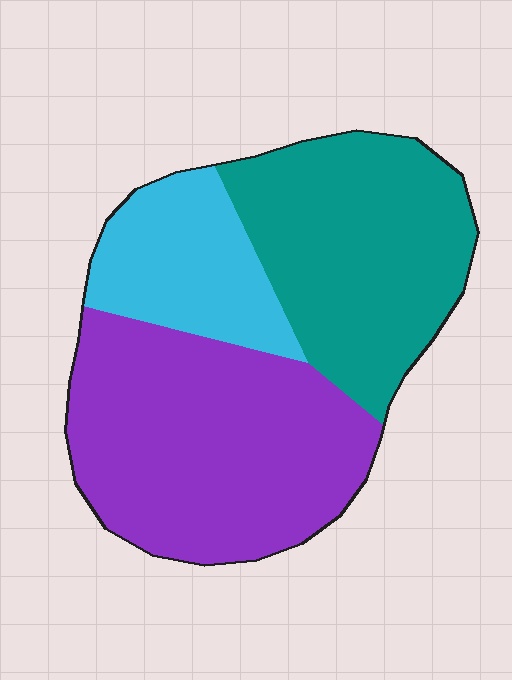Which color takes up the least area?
Cyan, at roughly 20%.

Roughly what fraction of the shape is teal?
Teal covers about 35% of the shape.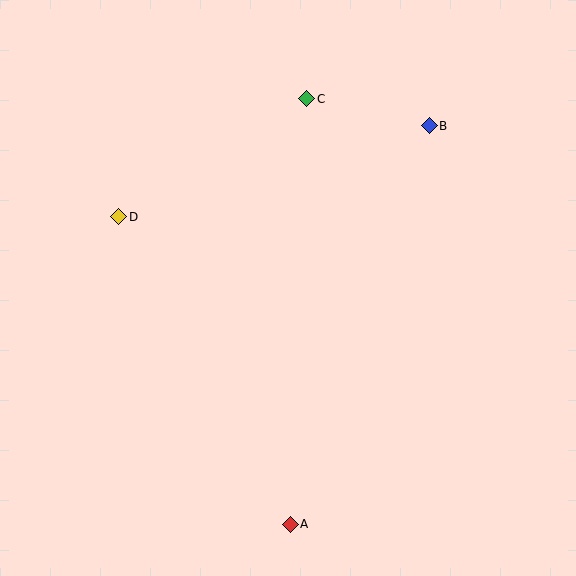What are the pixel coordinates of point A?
Point A is at (290, 524).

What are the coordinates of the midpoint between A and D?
The midpoint between A and D is at (205, 370).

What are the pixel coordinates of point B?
Point B is at (429, 126).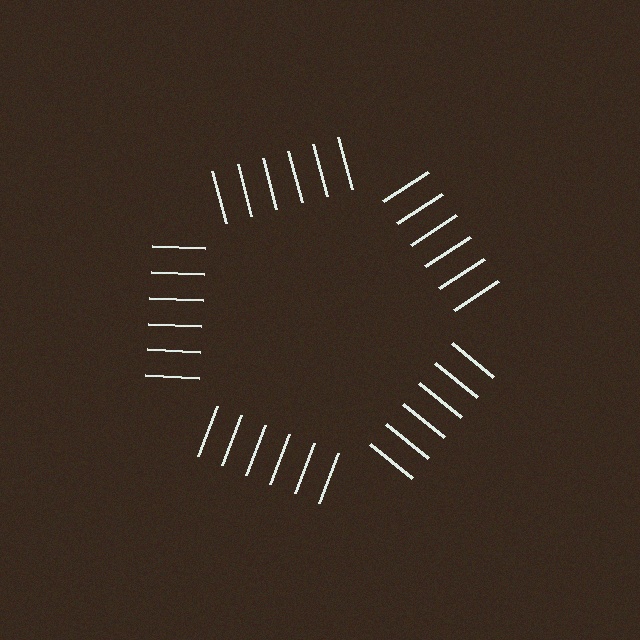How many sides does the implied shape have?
5 sides — the line-ends trace a pentagon.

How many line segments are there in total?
30 — 6 along each of the 5 edges.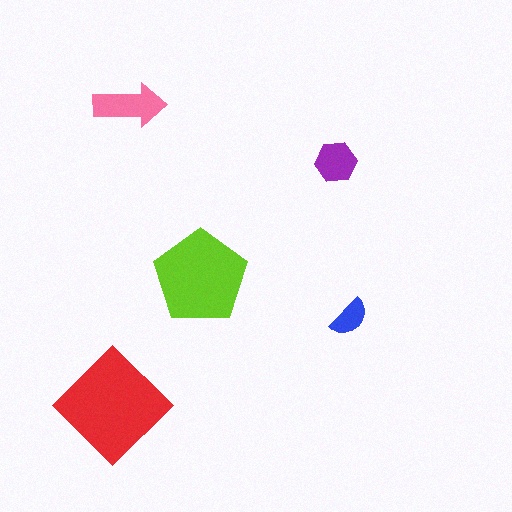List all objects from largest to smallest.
The red diamond, the lime pentagon, the pink arrow, the purple hexagon, the blue semicircle.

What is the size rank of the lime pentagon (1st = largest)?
2nd.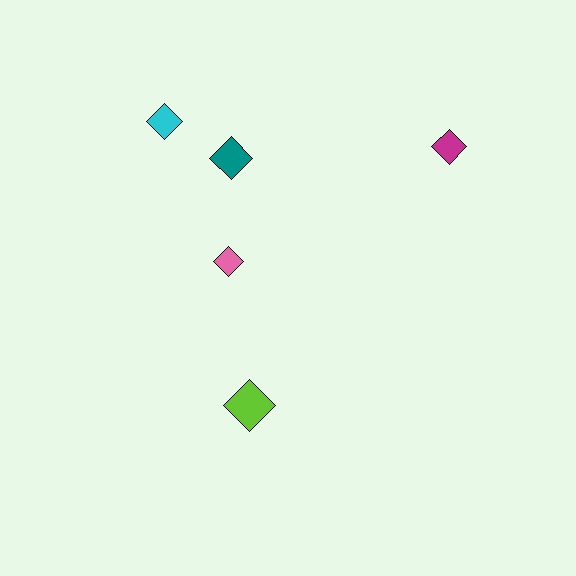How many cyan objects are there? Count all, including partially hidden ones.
There is 1 cyan object.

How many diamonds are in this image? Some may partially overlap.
There are 5 diamonds.